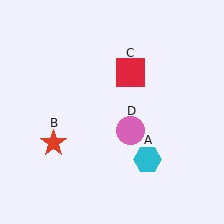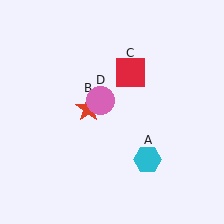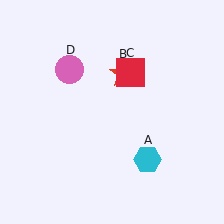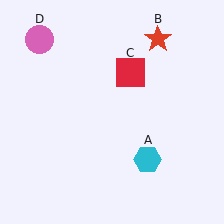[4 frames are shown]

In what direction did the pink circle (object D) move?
The pink circle (object D) moved up and to the left.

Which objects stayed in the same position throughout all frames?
Cyan hexagon (object A) and red square (object C) remained stationary.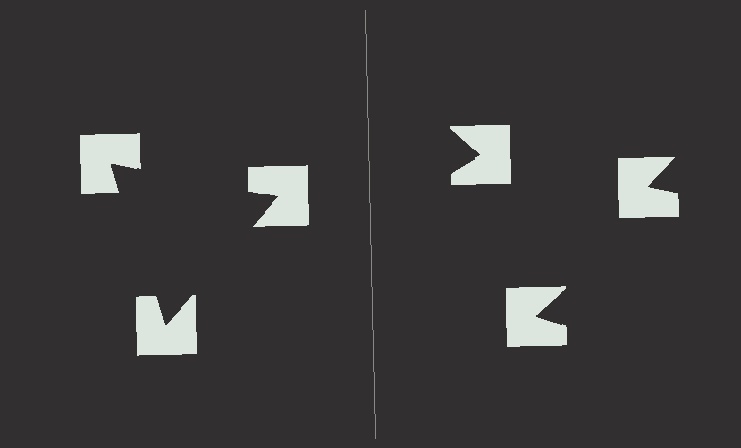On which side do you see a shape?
An illusory triangle appears on the left side. On the right side the wedge cuts are rotated, so no coherent shape forms.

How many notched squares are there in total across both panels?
6 — 3 on each side.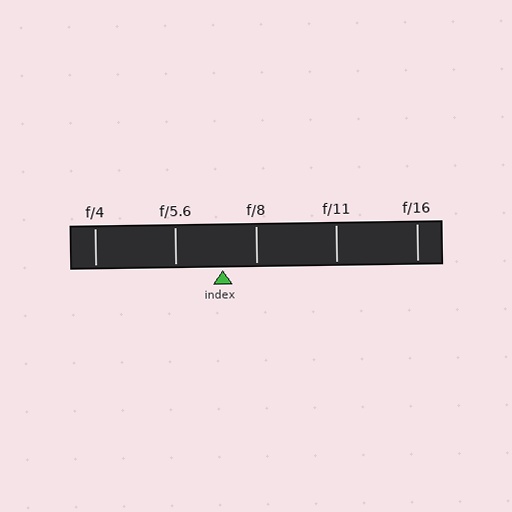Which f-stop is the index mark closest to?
The index mark is closest to f/8.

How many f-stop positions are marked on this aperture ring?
There are 5 f-stop positions marked.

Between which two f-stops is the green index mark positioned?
The index mark is between f/5.6 and f/8.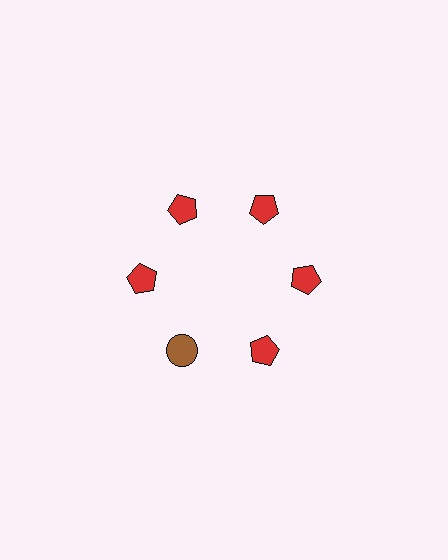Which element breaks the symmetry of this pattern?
The brown circle at roughly the 7 o'clock position breaks the symmetry. All other shapes are red pentagons.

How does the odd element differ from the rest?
It differs in both color (brown instead of red) and shape (circle instead of pentagon).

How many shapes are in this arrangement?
There are 6 shapes arranged in a ring pattern.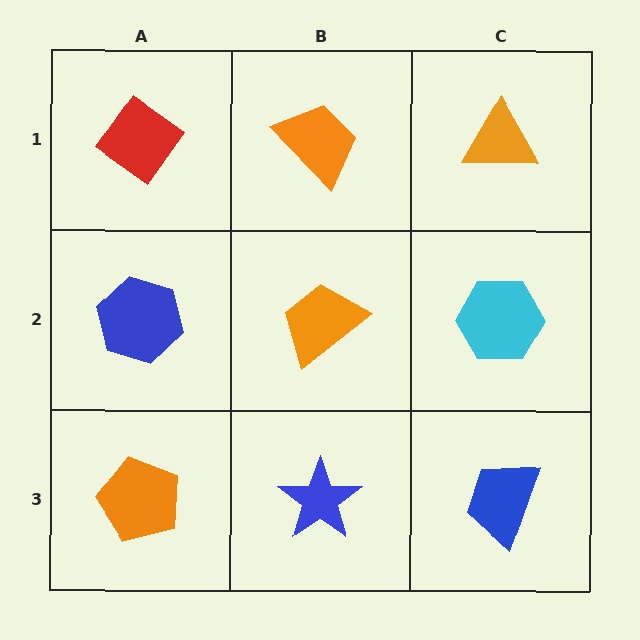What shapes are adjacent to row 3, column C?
A cyan hexagon (row 2, column C), a blue star (row 3, column B).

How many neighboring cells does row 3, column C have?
2.